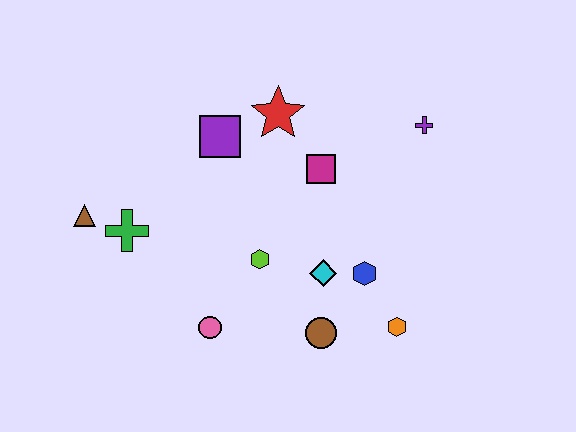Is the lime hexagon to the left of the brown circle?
Yes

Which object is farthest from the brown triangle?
The purple cross is farthest from the brown triangle.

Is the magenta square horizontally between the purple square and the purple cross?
Yes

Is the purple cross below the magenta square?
No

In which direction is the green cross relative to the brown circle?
The green cross is to the left of the brown circle.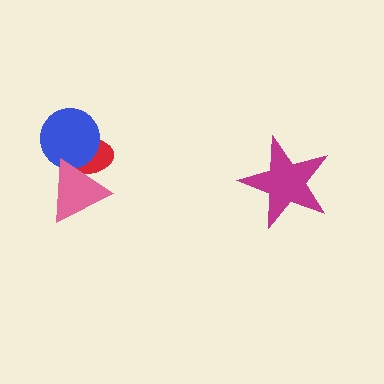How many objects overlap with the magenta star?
0 objects overlap with the magenta star.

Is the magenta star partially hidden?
No, no other shape covers it.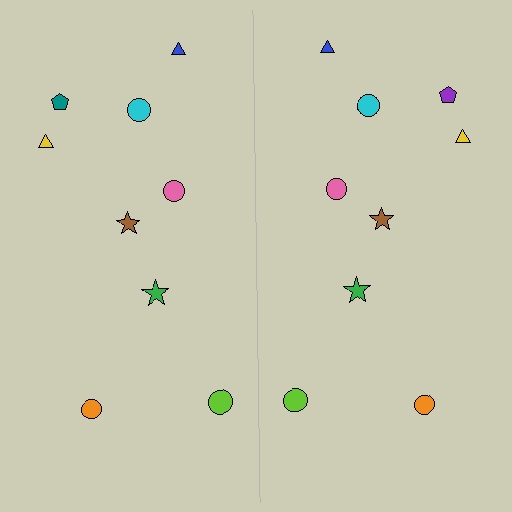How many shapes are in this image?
There are 18 shapes in this image.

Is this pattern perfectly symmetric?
No, the pattern is not perfectly symmetric. The purple pentagon on the right side breaks the symmetry — its mirror counterpart is teal.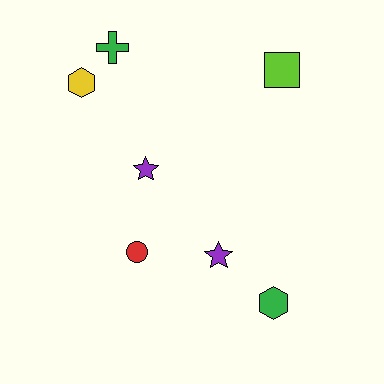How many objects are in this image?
There are 7 objects.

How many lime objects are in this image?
There is 1 lime object.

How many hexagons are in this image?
There are 2 hexagons.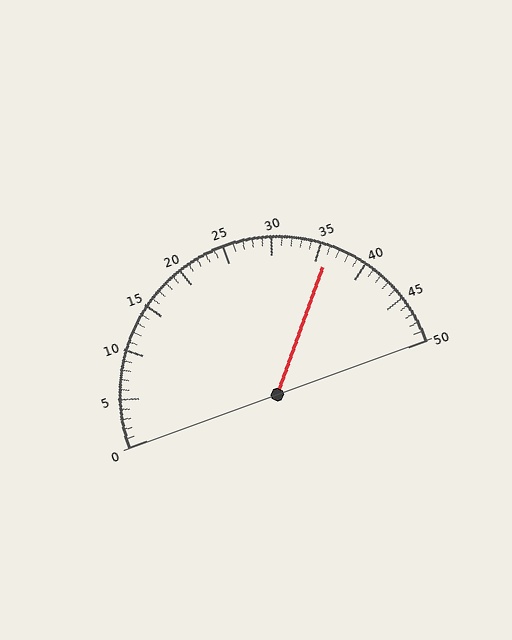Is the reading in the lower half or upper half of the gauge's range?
The reading is in the upper half of the range (0 to 50).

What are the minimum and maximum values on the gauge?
The gauge ranges from 0 to 50.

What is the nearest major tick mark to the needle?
The nearest major tick mark is 35.